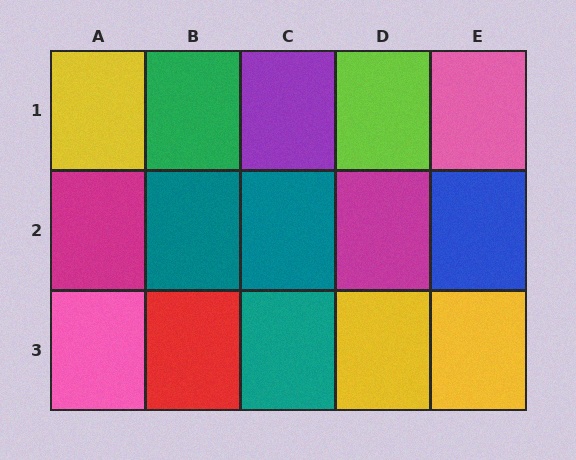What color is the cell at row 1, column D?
Lime.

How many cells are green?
1 cell is green.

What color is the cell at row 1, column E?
Pink.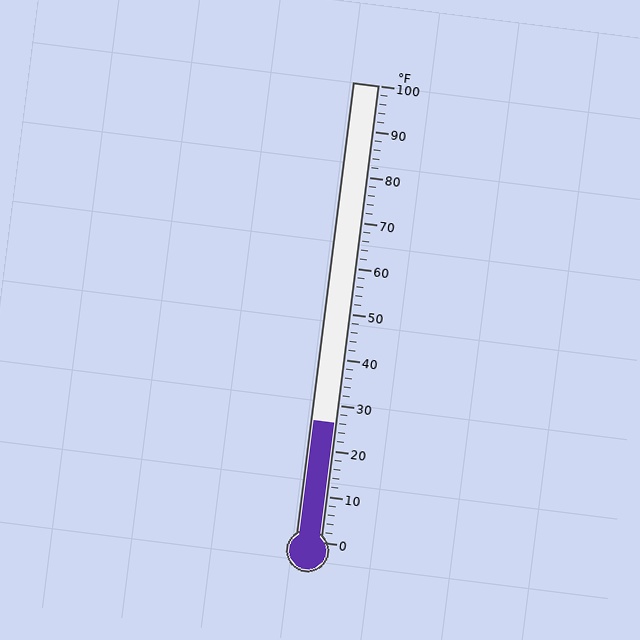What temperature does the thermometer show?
The thermometer shows approximately 26°F.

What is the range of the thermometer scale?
The thermometer scale ranges from 0°F to 100°F.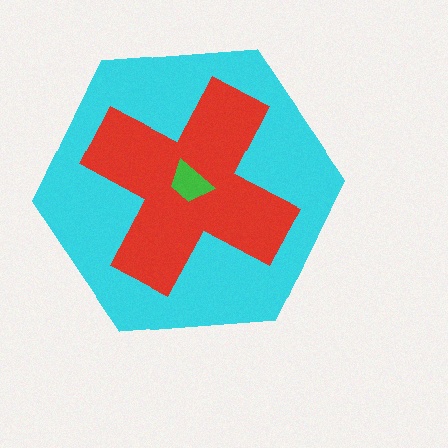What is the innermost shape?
The green trapezoid.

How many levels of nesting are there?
3.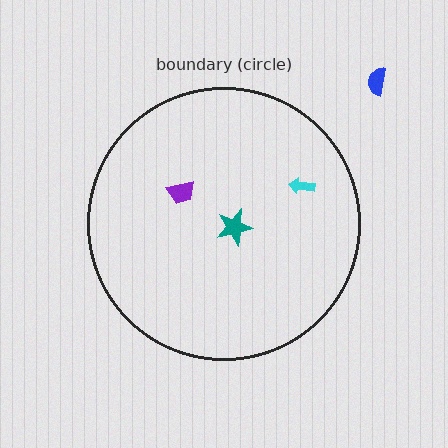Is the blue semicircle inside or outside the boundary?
Outside.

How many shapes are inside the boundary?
3 inside, 1 outside.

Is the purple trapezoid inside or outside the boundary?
Inside.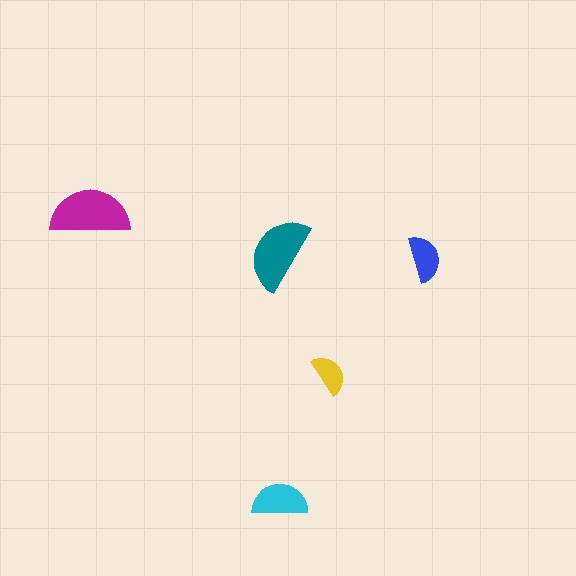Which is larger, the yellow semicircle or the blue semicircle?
The blue one.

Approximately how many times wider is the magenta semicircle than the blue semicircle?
About 1.5 times wider.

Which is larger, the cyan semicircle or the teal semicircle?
The teal one.